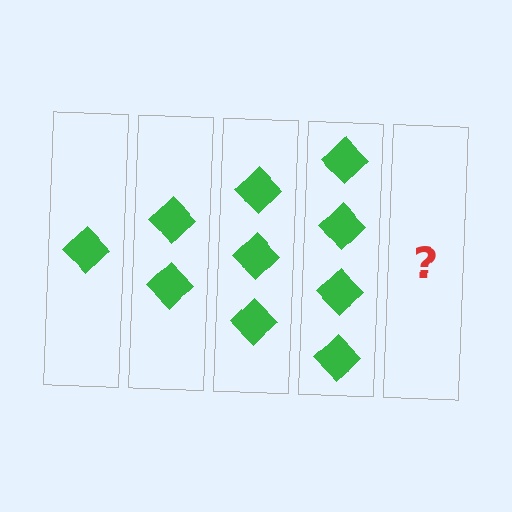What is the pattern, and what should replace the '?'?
The pattern is that each step adds one more diamond. The '?' should be 5 diamonds.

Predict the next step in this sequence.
The next step is 5 diamonds.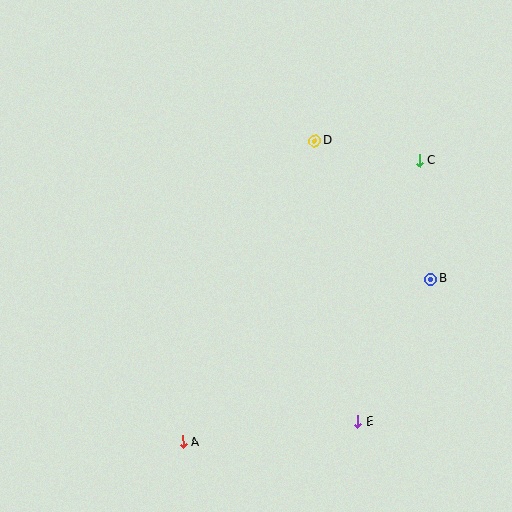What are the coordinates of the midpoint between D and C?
The midpoint between D and C is at (367, 151).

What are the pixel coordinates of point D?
Point D is at (315, 141).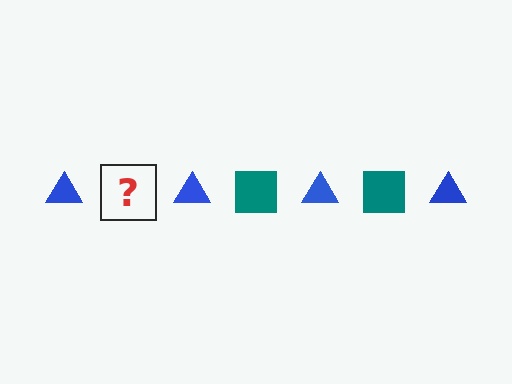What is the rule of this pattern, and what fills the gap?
The rule is that the pattern alternates between blue triangle and teal square. The gap should be filled with a teal square.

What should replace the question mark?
The question mark should be replaced with a teal square.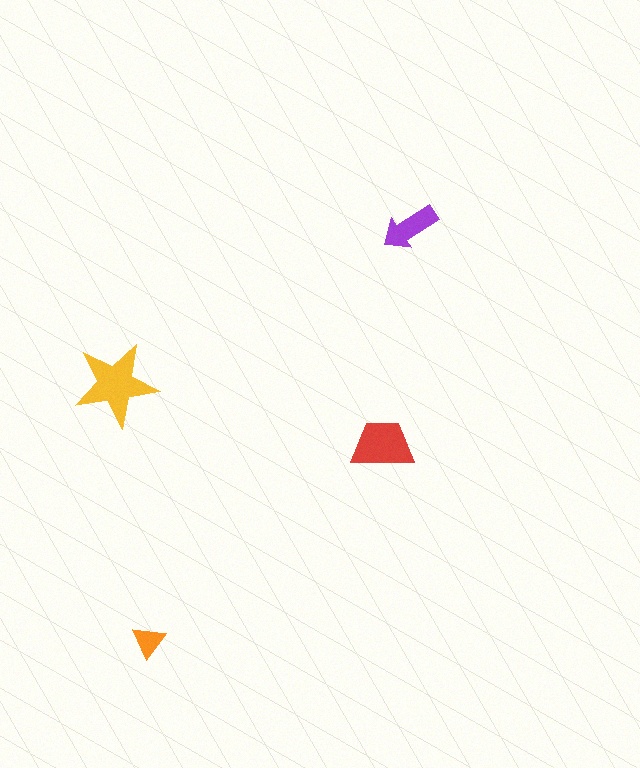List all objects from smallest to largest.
The orange triangle, the purple arrow, the red trapezoid, the yellow star.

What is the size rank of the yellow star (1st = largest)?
1st.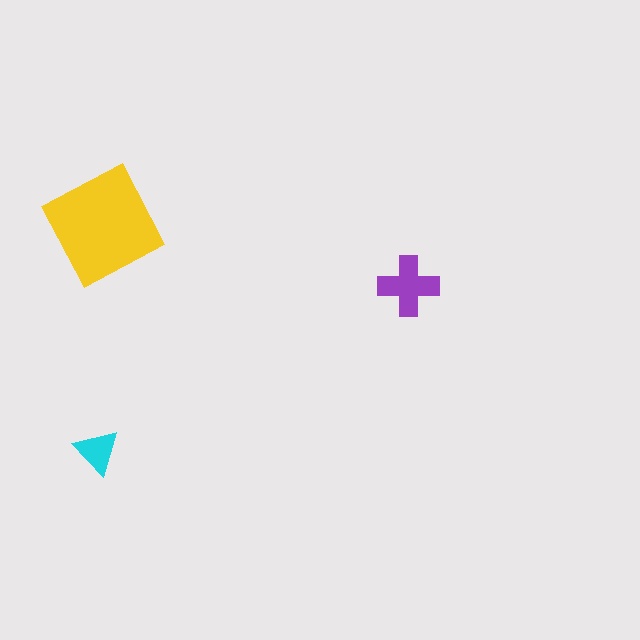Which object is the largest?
The yellow square.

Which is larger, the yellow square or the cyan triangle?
The yellow square.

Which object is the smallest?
The cyan triangle.